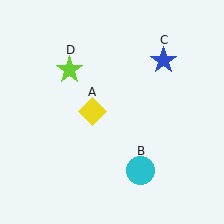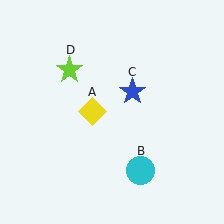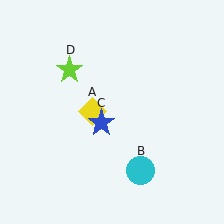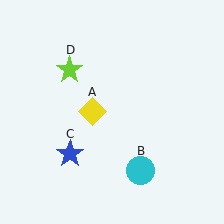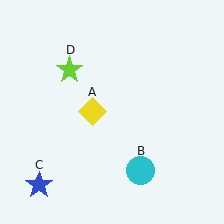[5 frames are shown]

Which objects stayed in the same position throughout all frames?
Yellow diamond (object A) and cyan circle (object B) and lime star (object D) remained stationary.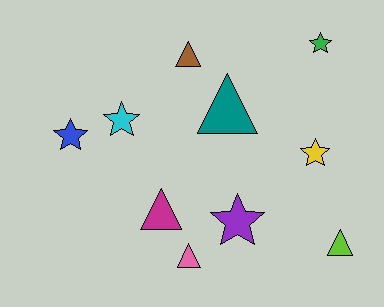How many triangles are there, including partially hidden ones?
There are 5 triangles.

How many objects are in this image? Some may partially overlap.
There are 10 objects.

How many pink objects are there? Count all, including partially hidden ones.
There is 1 pink object.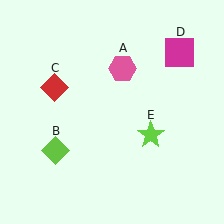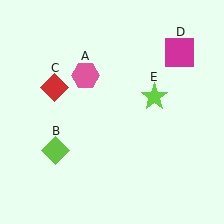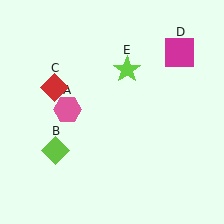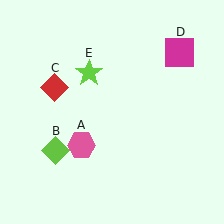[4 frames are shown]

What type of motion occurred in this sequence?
The pink hexagon (object A), lime star (object E) rotated counterclockwise around the center of the scene.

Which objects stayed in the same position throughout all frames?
Lime diamond (object B) and red diamond (object C) and magenta square (object D) remained stationary.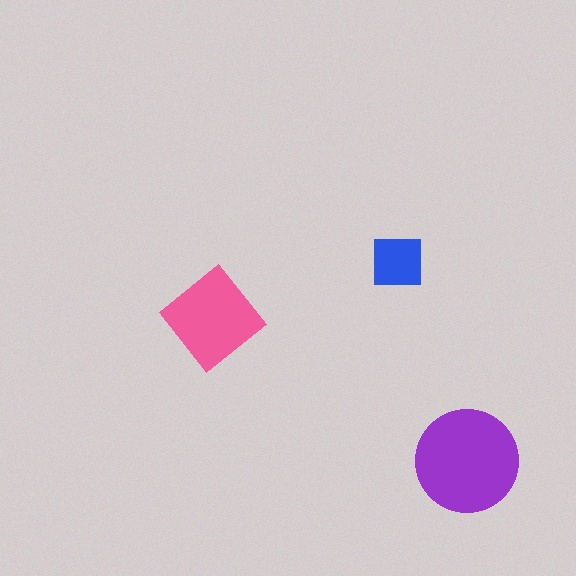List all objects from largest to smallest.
The purple circle, the pink diamond, the blue square.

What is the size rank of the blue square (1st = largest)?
3rd.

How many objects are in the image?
There are 3 objects in the image.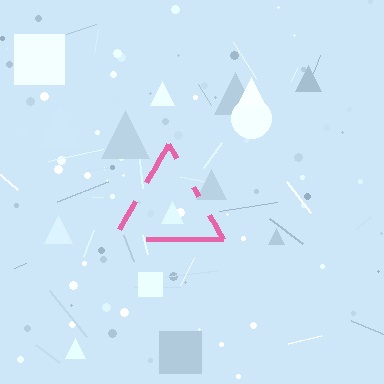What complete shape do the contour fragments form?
The contour fragments form a triangle.